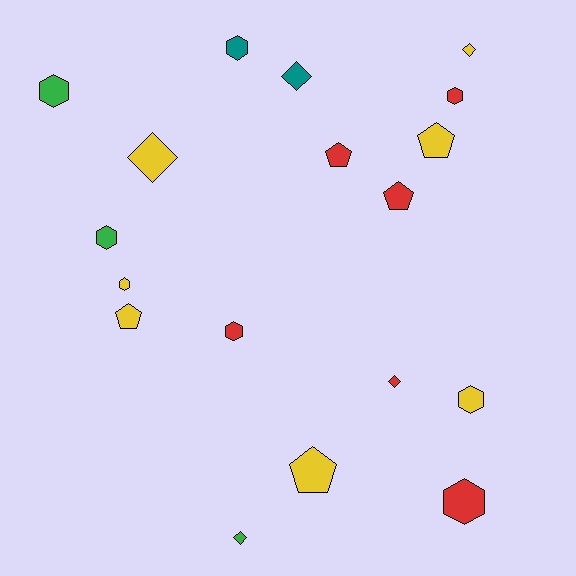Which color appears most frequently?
Yellow, with 7 objects.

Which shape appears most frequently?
Hexagon, with 8 objects.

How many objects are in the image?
There are 18 objects.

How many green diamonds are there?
There is 1 green diamond.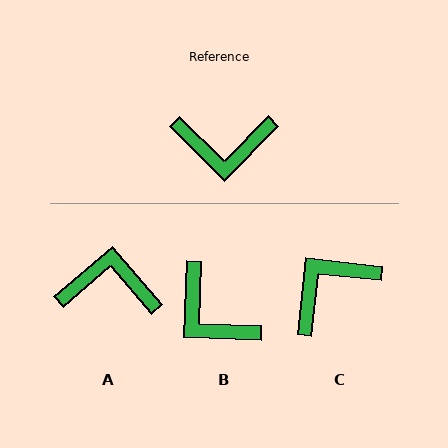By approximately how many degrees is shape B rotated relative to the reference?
Approximately 47 degrees clockwise.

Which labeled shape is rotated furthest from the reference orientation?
A, about 175 degrees away.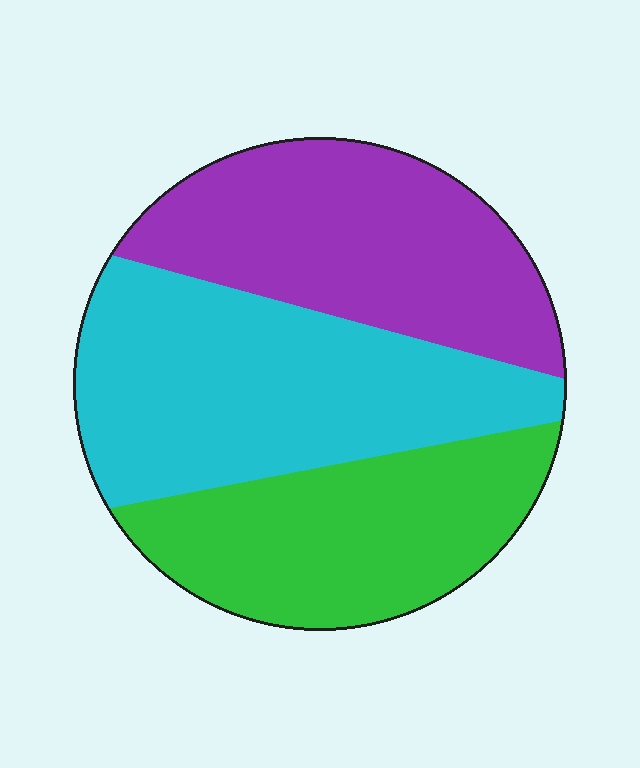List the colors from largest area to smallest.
From largest to smallest: cyan, purple, green.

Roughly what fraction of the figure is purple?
Purple takes up between a sixth and a third of the figure.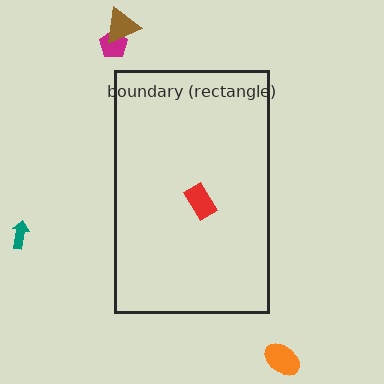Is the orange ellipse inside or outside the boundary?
Outside.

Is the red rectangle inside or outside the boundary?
Inside.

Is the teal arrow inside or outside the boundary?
Outside.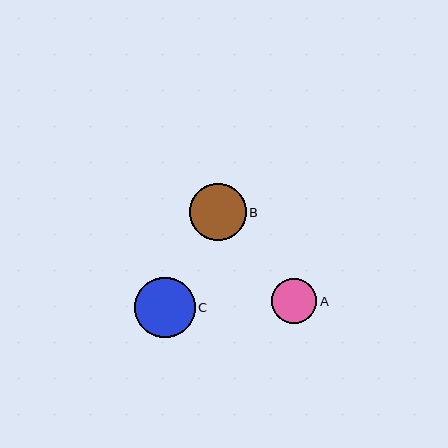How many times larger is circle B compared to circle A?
Circle B is approximately 1.3 times the size of circle A.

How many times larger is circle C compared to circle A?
Circle C is approximately 1.3 times the size of circle A.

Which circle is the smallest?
Circle A is the smallest with a size of approximately 45 pixels.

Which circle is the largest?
Circle C is the largest with a size of approximately 61 pixels.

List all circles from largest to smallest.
From largest to smallest: C, B, A.